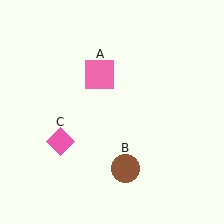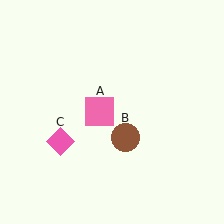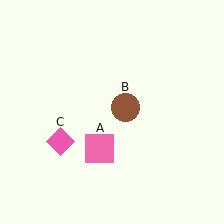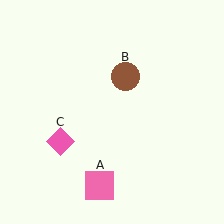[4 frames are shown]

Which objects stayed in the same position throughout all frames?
Pink diamond (object C) remained stationary.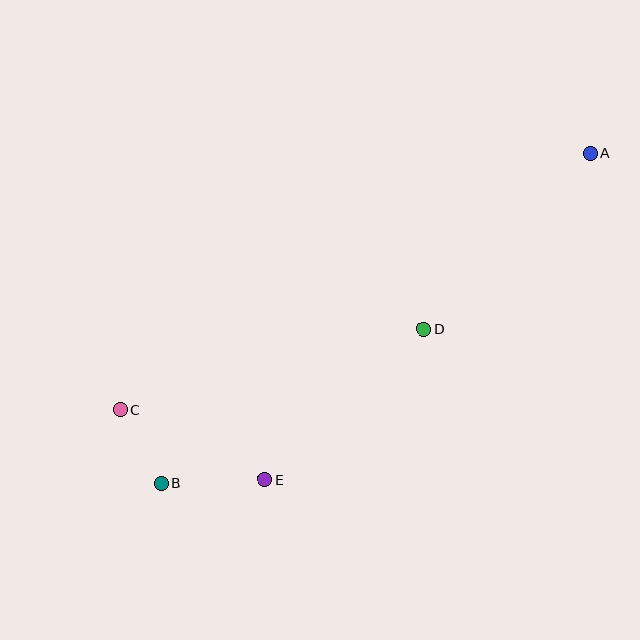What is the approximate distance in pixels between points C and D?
The distance between C and D is approximately 314 pixels.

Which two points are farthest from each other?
Points A and B are farthest from each other.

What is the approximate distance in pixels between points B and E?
The distance between B and E is approximately 104 pixels.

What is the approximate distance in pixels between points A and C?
The distance between A and C is approximately 536 pixels.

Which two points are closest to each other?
Points B and C are closest to each other.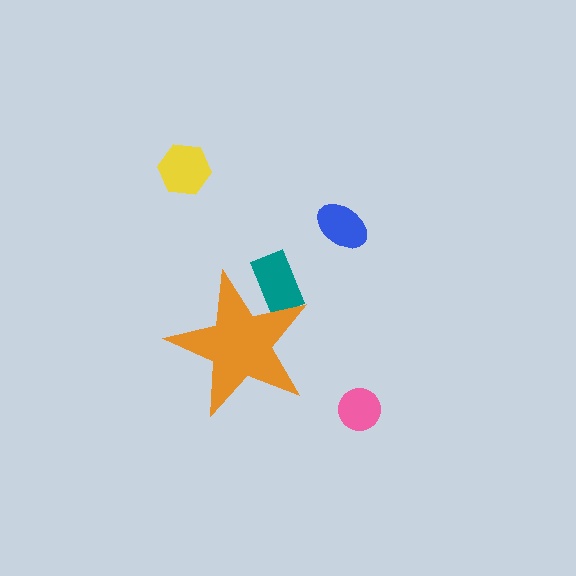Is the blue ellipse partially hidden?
No, the blue ellipse is fully visible.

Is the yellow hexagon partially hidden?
No, the yellow hexagon is fully visible.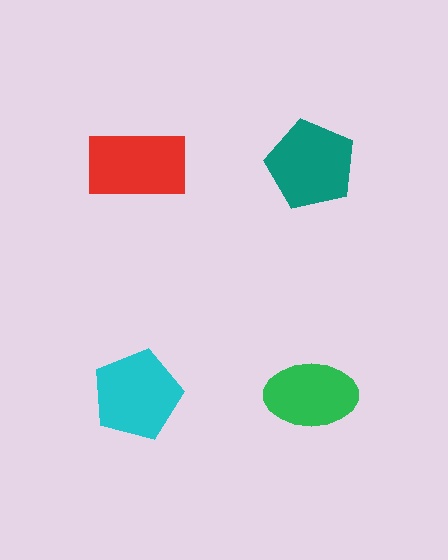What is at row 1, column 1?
A red rectangle.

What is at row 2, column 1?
A cyan pentagon.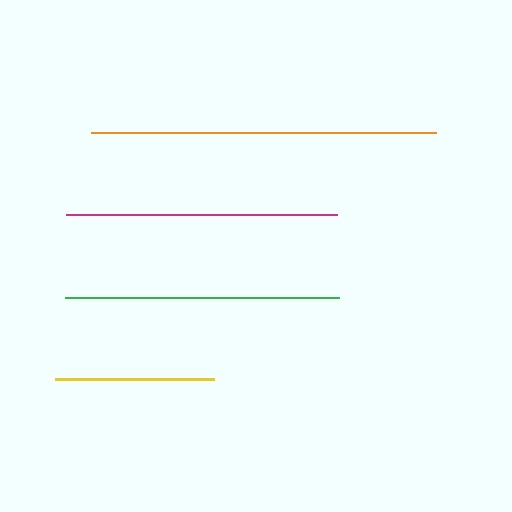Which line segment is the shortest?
The yellow line is the shortest at approximately 159 pixels.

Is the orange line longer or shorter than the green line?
The orange line is longer than the green line.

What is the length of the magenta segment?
The magenta segment is approximately 271 pixels long.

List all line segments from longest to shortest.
From longest to shortest: orange, green, magenta, yellow.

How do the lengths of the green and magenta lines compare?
The green and magenta lines are approximately the same length.